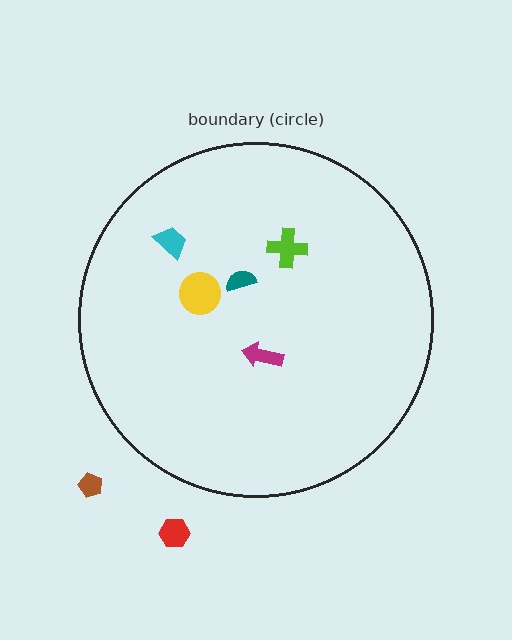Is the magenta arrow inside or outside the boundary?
Inside.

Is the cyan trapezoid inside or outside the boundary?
Inside.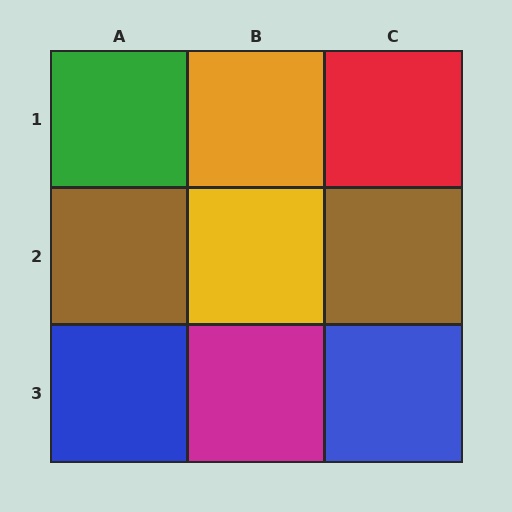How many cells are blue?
2 cells are blue.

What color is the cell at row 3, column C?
Blue.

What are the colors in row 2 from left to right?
Brown, yellow, brown.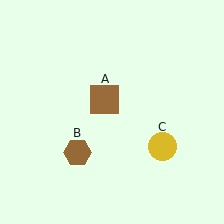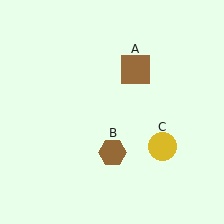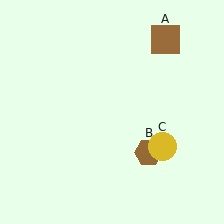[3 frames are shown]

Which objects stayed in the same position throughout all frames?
Yellow circle (object C) remained stationary.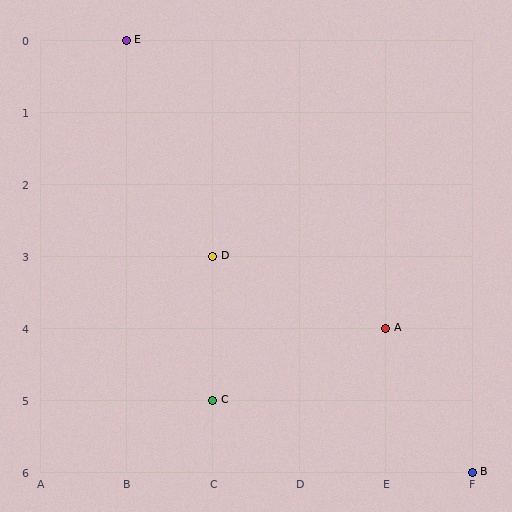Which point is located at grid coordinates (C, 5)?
Point C is at (C, 5).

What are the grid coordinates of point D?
Point D is at grid coordinates (C, 3).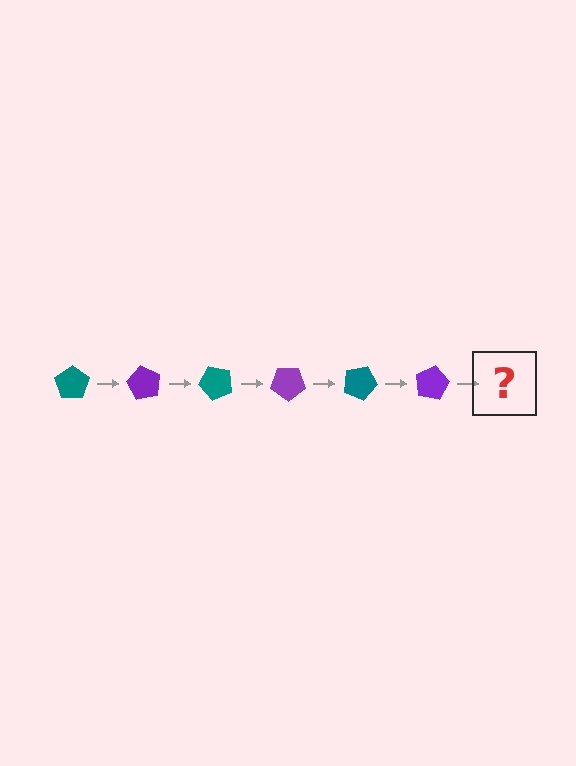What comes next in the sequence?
The next element should be a teal pentagon, rotated 360 degrees from the start.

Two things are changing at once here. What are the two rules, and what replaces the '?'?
The two rules are that it rotates 60 degrees each step and the color cycles through teal and purple. The '?' should be a teal pentagon, rotated 360 degrees from the start.